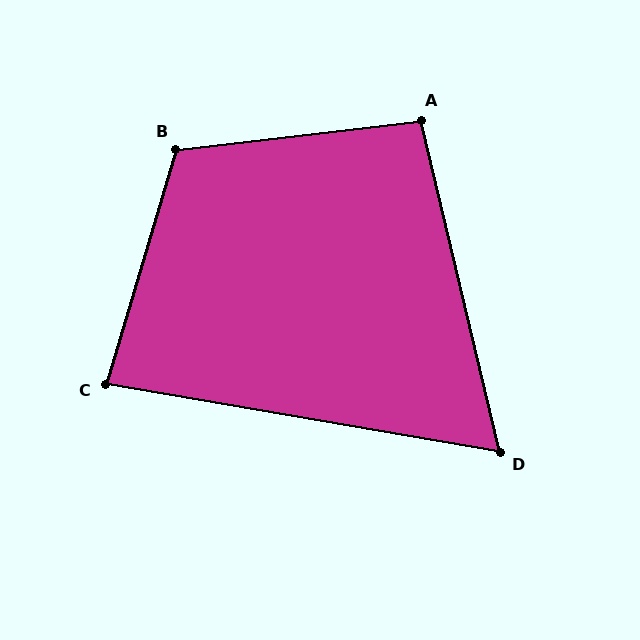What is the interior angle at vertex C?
Approximately 83 degrees (acute).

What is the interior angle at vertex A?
Approximately 97 degrees (obtuse).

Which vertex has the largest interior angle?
B, at approximately 113 degrees.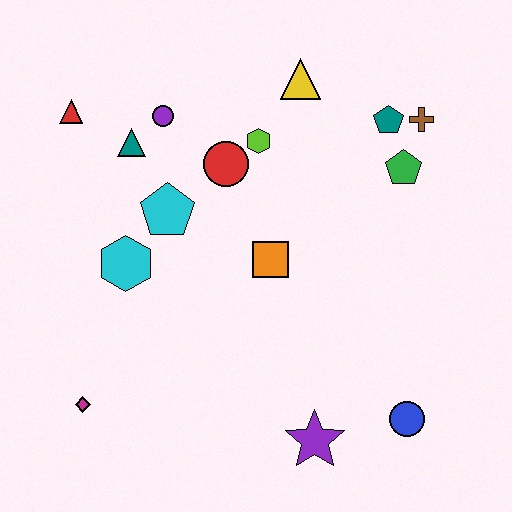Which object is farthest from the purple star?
The red triangle is farthest from the purple star.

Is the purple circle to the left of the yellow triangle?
Yes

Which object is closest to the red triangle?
The teal triangle is closest to the red triangle.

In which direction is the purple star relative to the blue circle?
The purple star is to the left of the blue circle.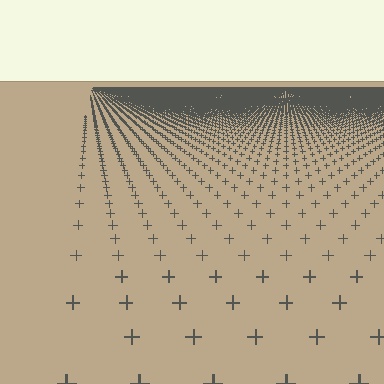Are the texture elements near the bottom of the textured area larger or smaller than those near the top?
Larger. Near the bottom, elements are closer to the viewer and appear at a bigger on-screen size.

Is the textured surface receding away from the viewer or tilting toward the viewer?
The surface is receding away from the viewer. Texture elements get smaller and denser toward the top.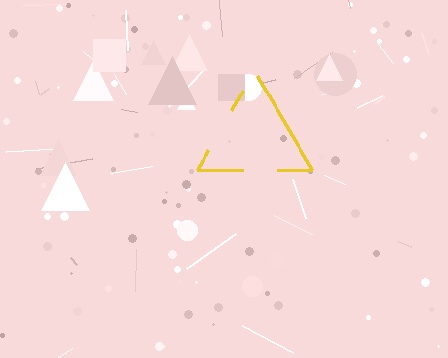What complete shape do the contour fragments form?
The contour fragments form a triangle.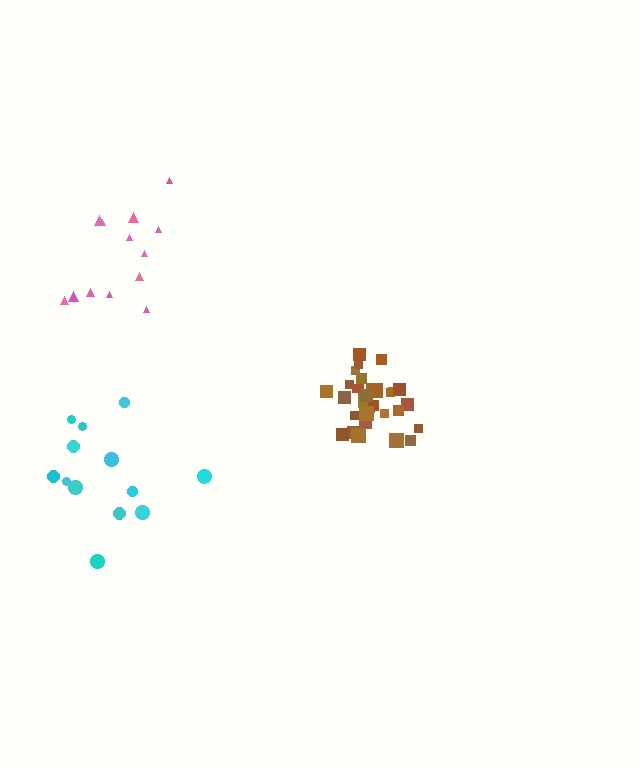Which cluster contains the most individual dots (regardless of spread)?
Brown (31).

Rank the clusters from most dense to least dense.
brown, pink, cyan.